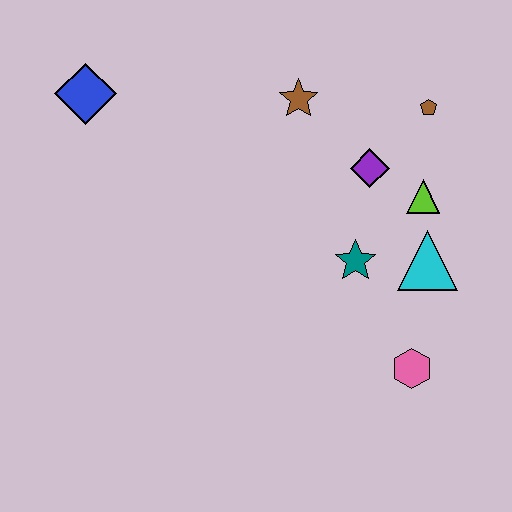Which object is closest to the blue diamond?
The brown star is closest to the blue diamond.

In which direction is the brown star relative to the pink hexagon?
The brown star is above the pink hexagon.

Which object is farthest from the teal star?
The blue diamond is farthest from the teal star.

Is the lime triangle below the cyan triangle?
No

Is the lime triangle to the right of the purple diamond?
Yes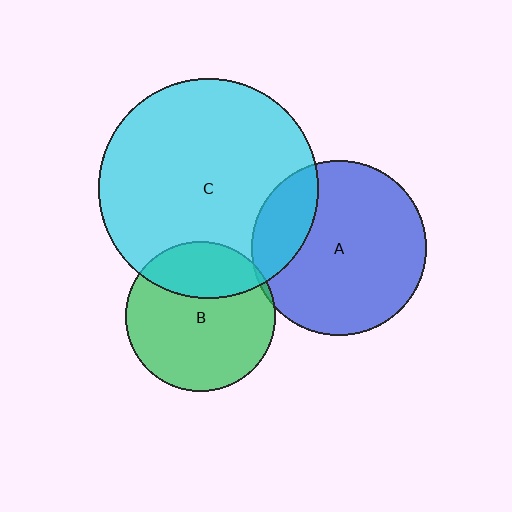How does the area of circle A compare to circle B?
Approximately 1.3 times.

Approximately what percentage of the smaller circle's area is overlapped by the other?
Approximately 20%.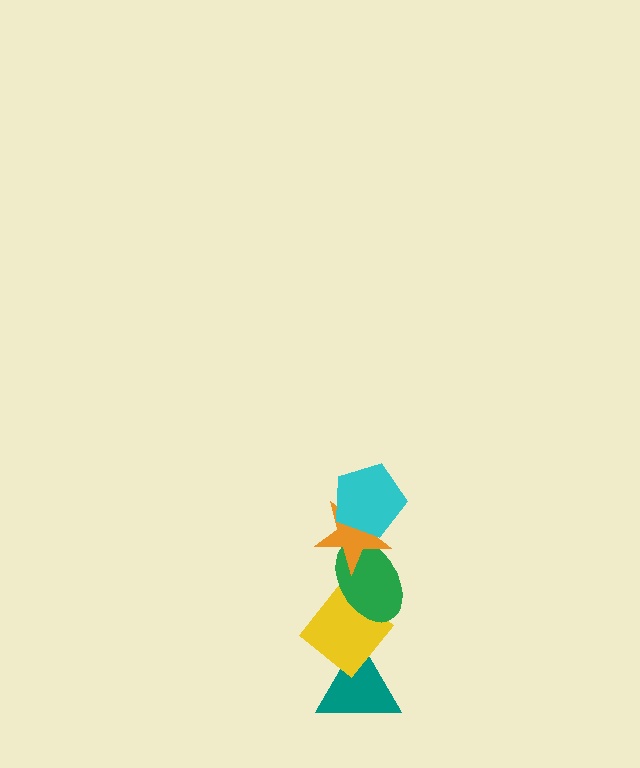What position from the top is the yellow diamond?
The yellow diamond is 4th from the top.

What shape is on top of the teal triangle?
The yellow diamond is on top of the teal triangle.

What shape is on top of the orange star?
The cyan pentagon is on top of the orange star.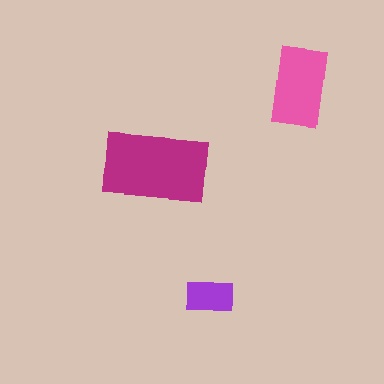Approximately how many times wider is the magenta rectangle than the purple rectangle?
About 2 times wider.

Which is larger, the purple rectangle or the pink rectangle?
The pink one.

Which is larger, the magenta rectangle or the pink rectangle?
The magenta one.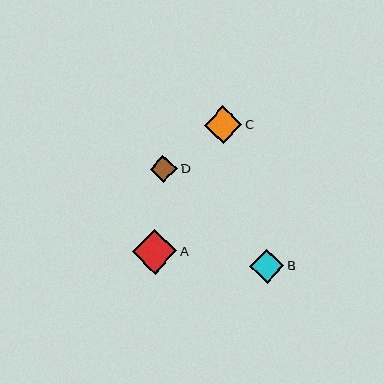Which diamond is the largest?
Diamond A is the largest with a size of approximately 45 pixels.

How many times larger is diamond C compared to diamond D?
Diamond C is approximately 1.4 times the size of diamond D.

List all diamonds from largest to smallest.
From largest to smallest: A, C, B, D.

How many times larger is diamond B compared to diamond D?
Diamond B is approximately 1.2 times the size of diamond D.